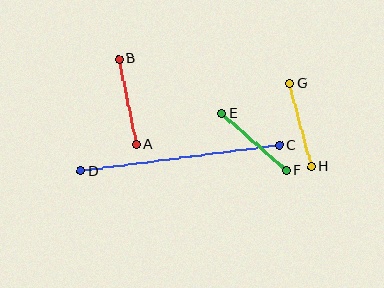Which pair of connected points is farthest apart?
Points C and D are farthest apart.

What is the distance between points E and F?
The distance is approximately 86 pixels.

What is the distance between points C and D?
The distance is approximately 201 pixels.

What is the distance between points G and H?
The distance is approximately 86 pixels.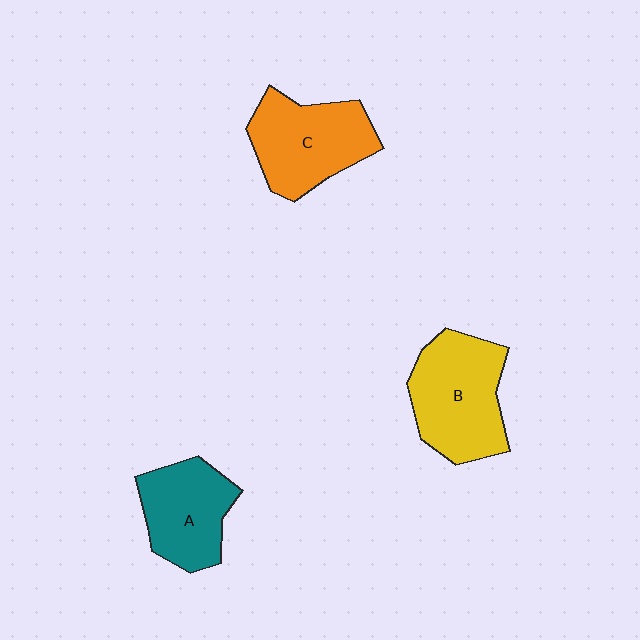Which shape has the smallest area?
Shape A (teal).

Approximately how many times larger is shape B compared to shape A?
Approximately 1.3 times.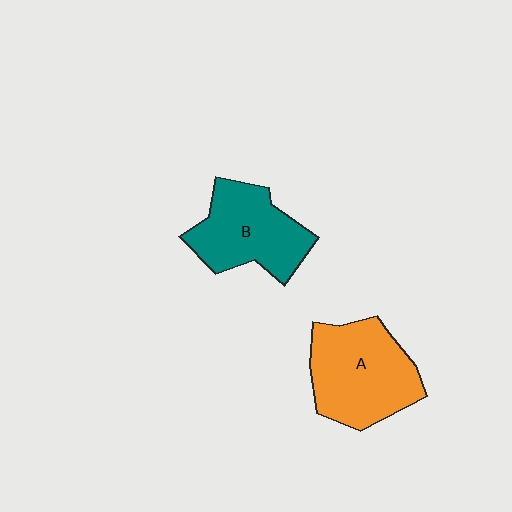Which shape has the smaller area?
Shape B (teal).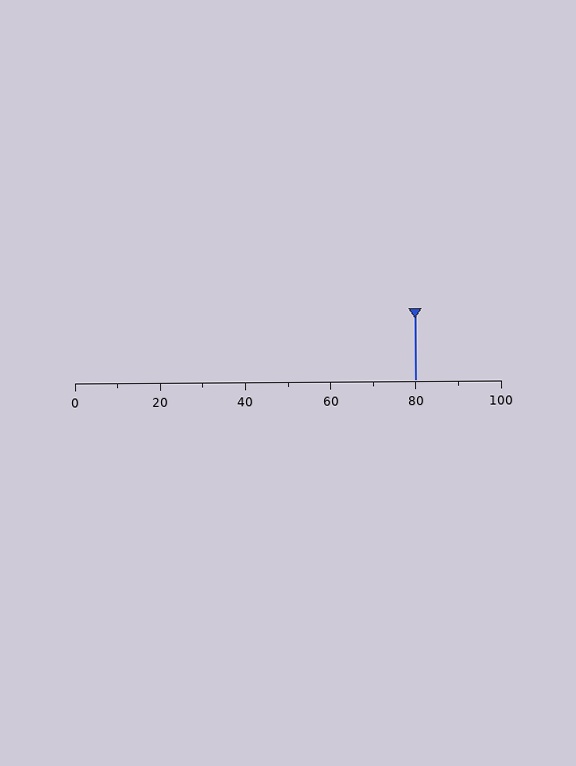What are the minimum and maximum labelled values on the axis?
The axis runs from 0 to 100.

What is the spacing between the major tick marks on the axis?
The major ticks are spaced 20 apart.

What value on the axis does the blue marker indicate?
The marker indicates approximately 80.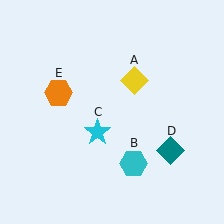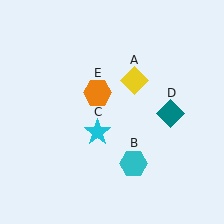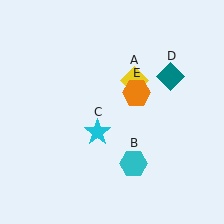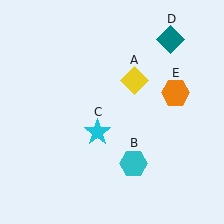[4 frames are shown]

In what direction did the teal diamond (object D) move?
The teal diamond (object D) moved up.